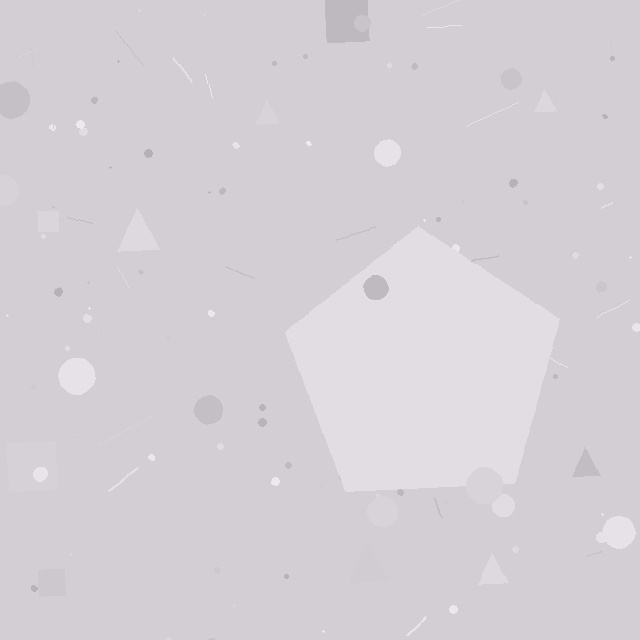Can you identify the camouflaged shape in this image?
The camouflaged shape is a pentagon.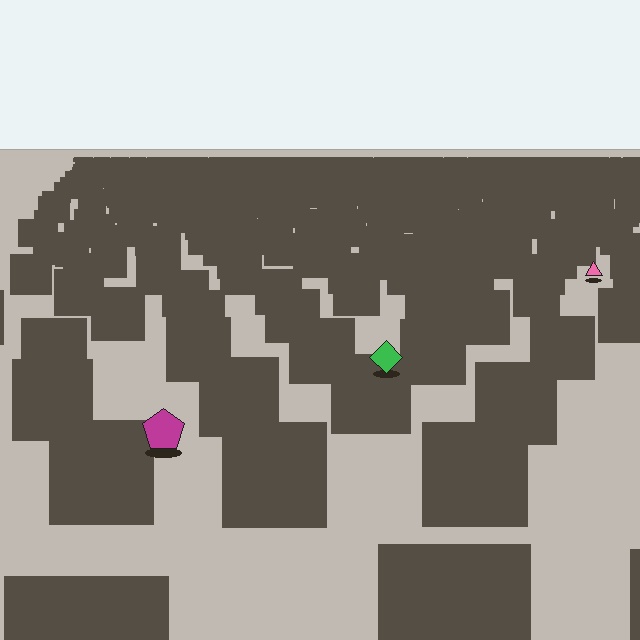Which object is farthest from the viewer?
The pink triangle is farthest from the viewer. It appears smaller and the ground texture around it is denser.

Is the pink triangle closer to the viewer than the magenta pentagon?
No. The magenta pentagon is closer — you can tell from the texture gradient: the ground texture is coarser near it.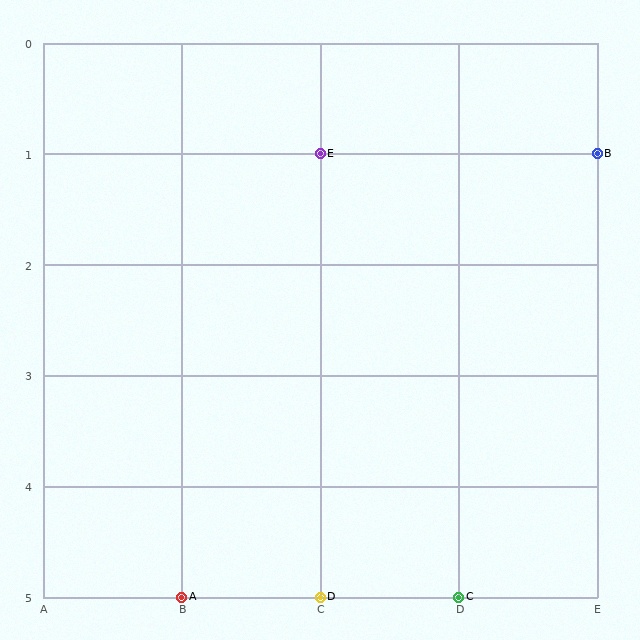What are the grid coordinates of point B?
Point B is at grid coordinates (E, 1).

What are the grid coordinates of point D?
Point D is at grid coordinates (C, 5).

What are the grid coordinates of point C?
Point C is at grid coordinates (D, 5).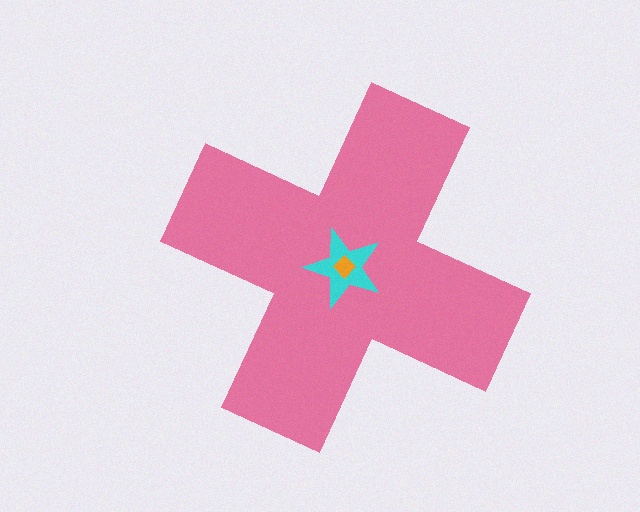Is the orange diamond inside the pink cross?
Yes.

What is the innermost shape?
The orange diamond.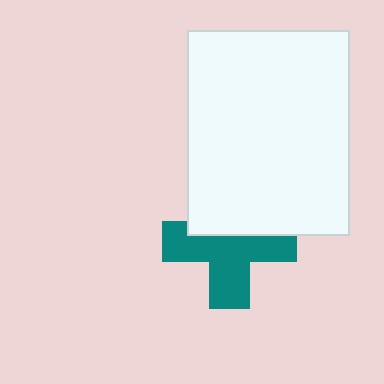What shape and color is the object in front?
The object in front is a white rectangle.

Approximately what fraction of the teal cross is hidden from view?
Roughly 37% of the teal cross is hidden behind the white rectangle.